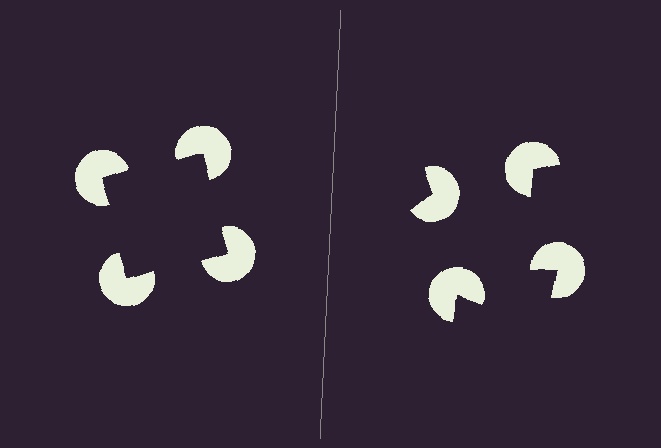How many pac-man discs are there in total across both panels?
8 — 4 on each side.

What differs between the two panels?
The pac-man discs are positioned identically on both sides; only the wedge orientations differ. On the left they align to a square; on the right they are misaligned.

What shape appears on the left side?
An illusory square.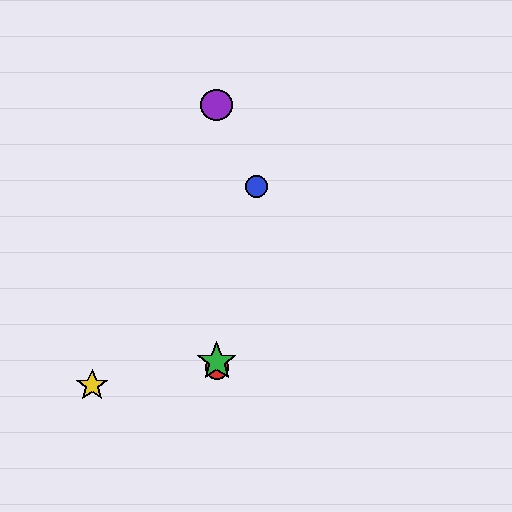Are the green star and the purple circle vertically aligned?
Yes, both are at x≈217.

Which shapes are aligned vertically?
The red circle, the green star, the purple circle are aligned vertically.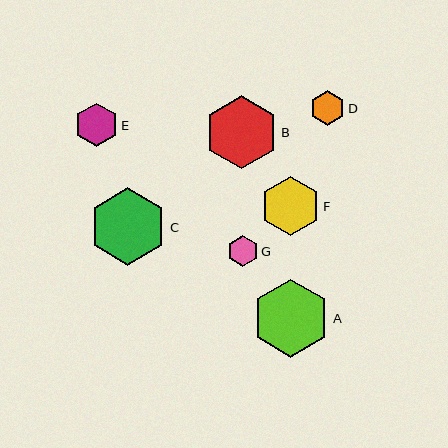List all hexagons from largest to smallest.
From largest to smallest: A, C, B, F, E, D, G.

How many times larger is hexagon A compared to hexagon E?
Hexagon A is approximately 1.8 times the size of hexagon E.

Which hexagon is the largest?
Hexagon A is the largest with a size of approximately 78 pixels.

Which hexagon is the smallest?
Hexagon G is the smallest with a size of approximately 31 pixels.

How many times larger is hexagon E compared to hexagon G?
Hexagon E is approximately 1.4 times the size of hexagon G.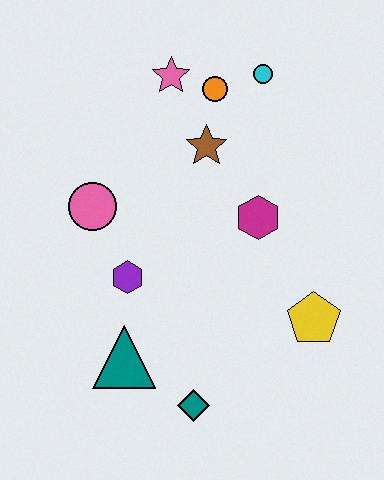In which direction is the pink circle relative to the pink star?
The pink circle is below the pink star.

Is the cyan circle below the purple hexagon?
No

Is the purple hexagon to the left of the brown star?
Yes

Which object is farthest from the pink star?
The teal diamond is farthest from the pink star.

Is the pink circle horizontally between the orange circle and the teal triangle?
No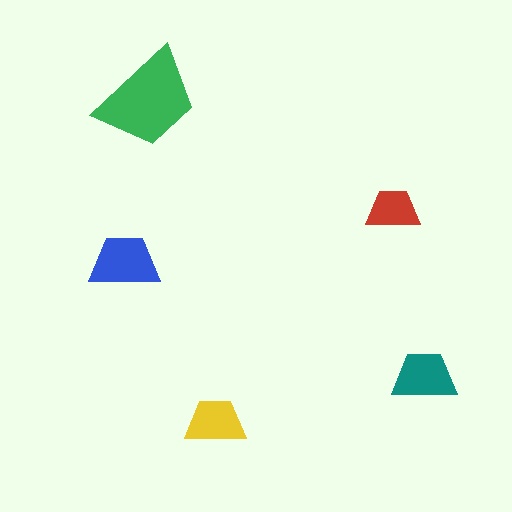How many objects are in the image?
There are 5 objects in the image.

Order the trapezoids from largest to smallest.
the green one, the blue one, the teal one, the yellow one, the red one.